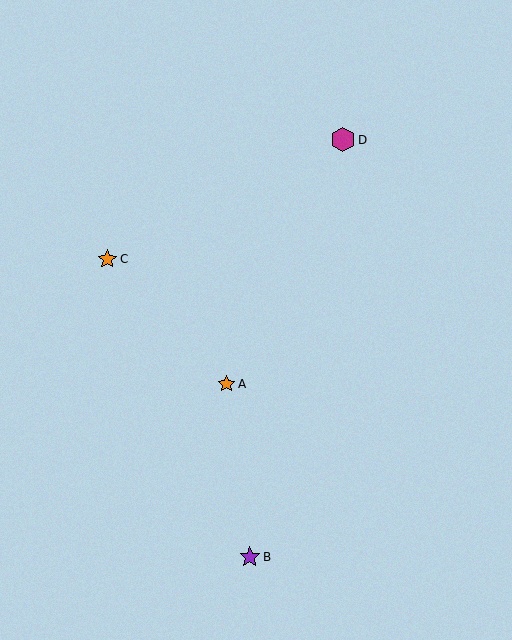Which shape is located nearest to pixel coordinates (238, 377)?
The orange star (labeled A) at (227, 384) is nearest to that location.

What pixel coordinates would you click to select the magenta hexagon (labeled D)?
Click at (343, 140) to select the magenta hexagon D.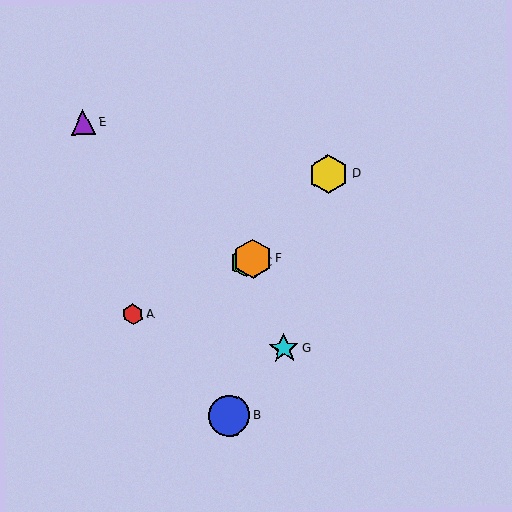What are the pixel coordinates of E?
Object E is at (83, 122).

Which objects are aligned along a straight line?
Objects A, C, F are aligned along a straight line.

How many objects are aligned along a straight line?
3 objects (A, C, F) are aligned along a straight line.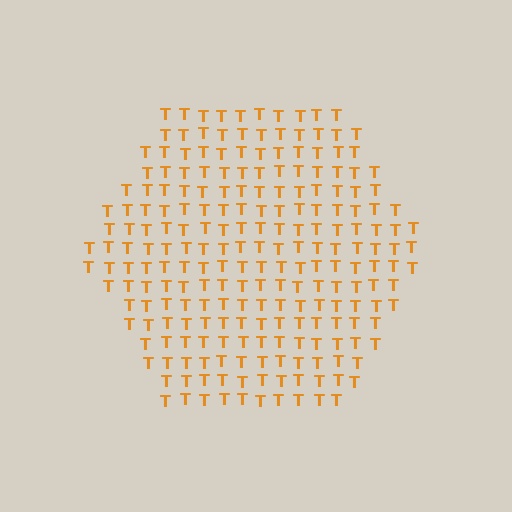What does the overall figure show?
The overall figure shows a hexagon.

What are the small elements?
The small elements are letter T's.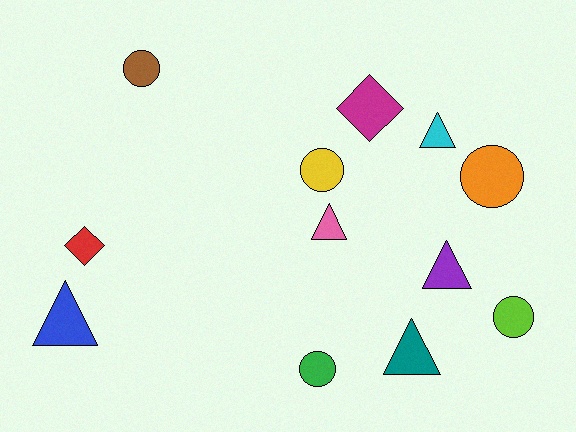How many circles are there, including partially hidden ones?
There are 5 circles.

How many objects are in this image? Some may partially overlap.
There are 12 objects.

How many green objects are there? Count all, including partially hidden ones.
There is 1 green object.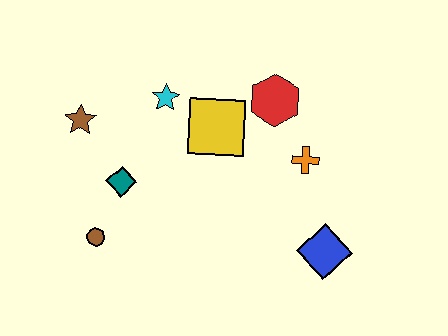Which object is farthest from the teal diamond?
The blue diamond is farthest from the teal diamond.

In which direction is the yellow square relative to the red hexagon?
The yellow square is to the left of the red hexagon.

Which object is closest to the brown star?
The teal diamond is closest to the brown star.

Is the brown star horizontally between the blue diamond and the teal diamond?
No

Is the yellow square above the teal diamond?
Yes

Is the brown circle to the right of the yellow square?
No